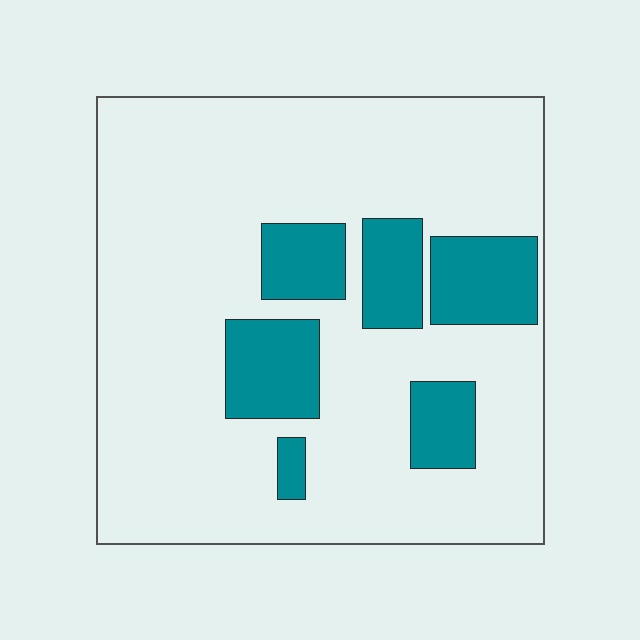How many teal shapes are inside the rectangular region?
6.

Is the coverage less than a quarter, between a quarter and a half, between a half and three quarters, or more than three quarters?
Less than a quarter.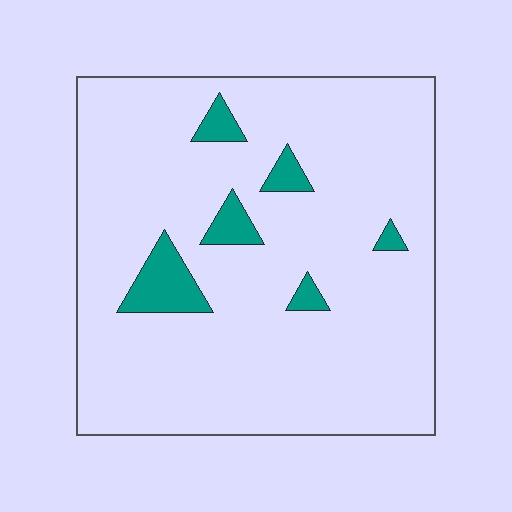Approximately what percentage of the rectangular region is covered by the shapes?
Approximately 10%.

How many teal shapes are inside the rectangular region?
6.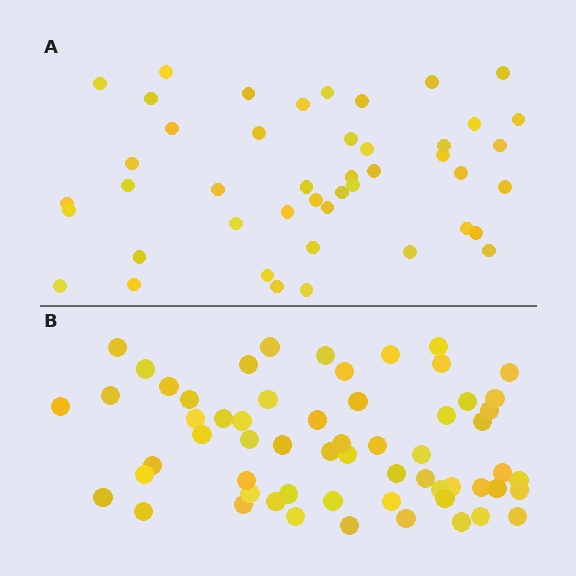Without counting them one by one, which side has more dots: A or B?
Region B (the bottom region) has more dots.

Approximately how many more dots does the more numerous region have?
Region B has approximately 15 more dots than region A.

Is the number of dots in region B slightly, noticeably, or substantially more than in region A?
Region B has noticeably more, but not dramatically so. The ratio is roughly 1.3 to 1.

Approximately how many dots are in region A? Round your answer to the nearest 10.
About 40 dots. (The exact count is 45, which rounds to 40.)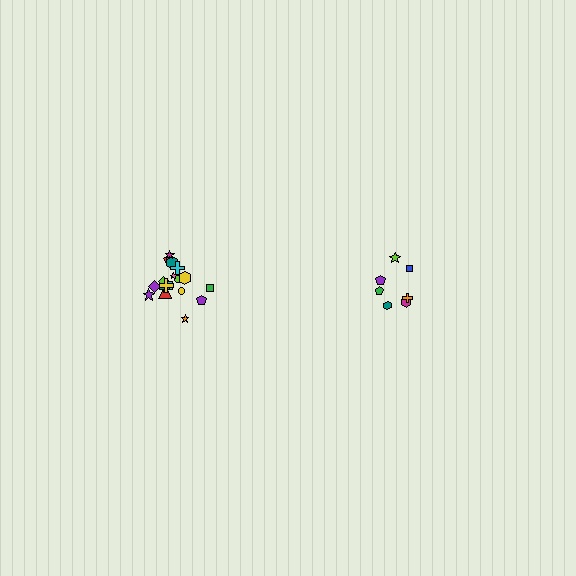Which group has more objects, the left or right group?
The left group.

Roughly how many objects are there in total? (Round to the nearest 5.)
Roughly 25 objects in total.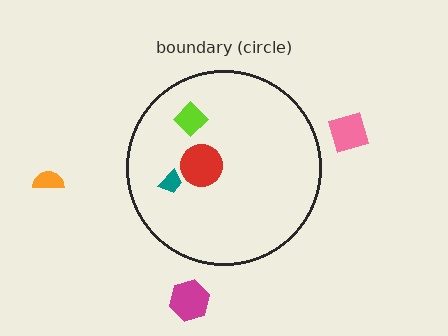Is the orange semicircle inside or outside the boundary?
Outside.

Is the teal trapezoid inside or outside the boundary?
Inside.